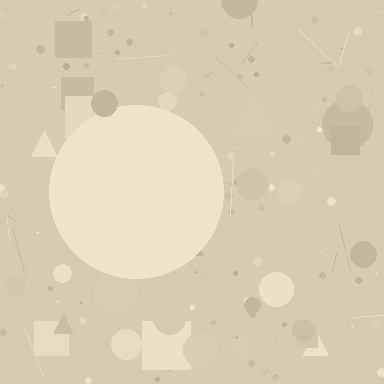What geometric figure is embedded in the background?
A circle is embedded in the background.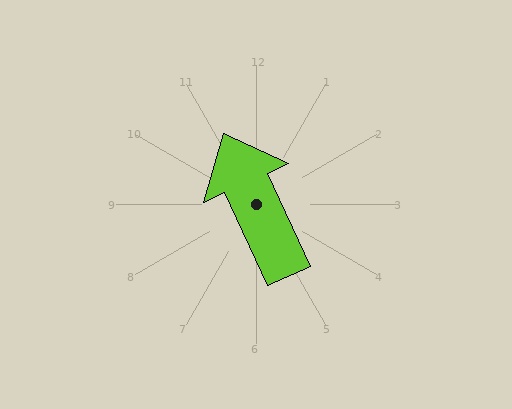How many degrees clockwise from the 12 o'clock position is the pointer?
Approximately 335 degrees.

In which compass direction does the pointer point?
Northwest.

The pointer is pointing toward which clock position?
Roughly 11 o'clock.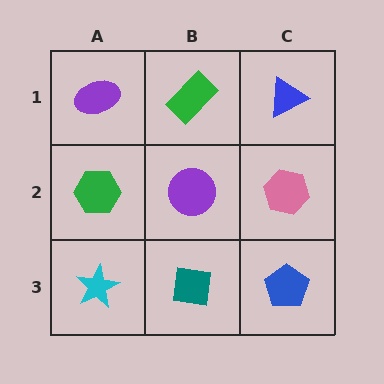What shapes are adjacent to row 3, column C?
A pink hexagon (row 2, column C), a teal square (row 3, column B).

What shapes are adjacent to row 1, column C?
A pink hexagon (row 2, column C), a green rectangle (row 1, column B).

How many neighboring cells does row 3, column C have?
2.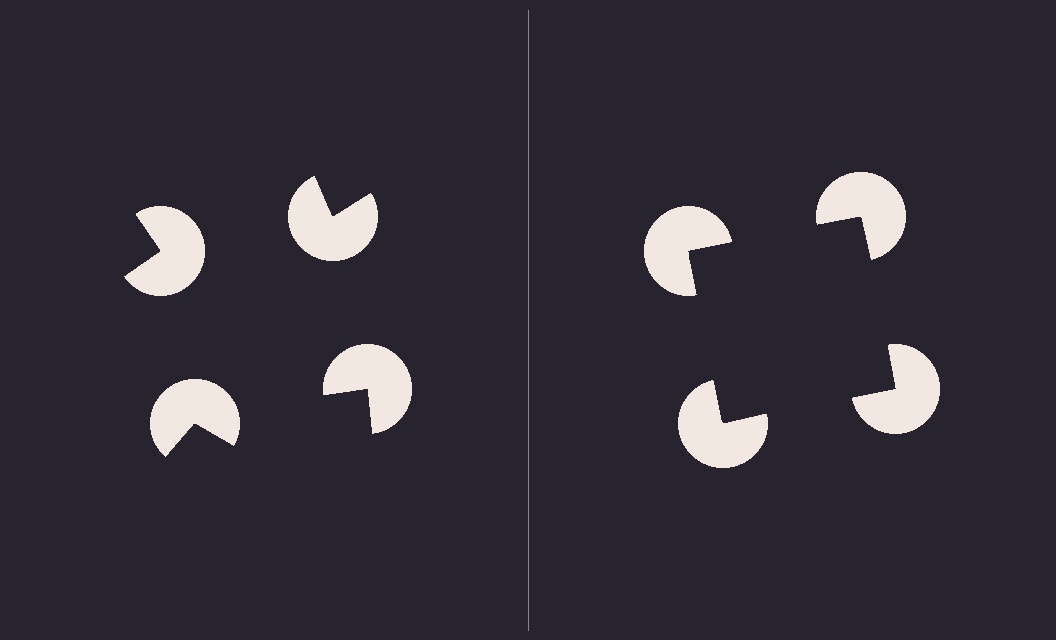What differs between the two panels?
The pac-man discs are positioned identically on both sides; only the wedge orientations differ. On the right they align to a square; on the left they are misaligned.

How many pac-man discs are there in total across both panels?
8 — 4 on each side.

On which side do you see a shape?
An illusory square appears on the right side. On the left side the wedge cuts are rotated, so no coherent shape forms.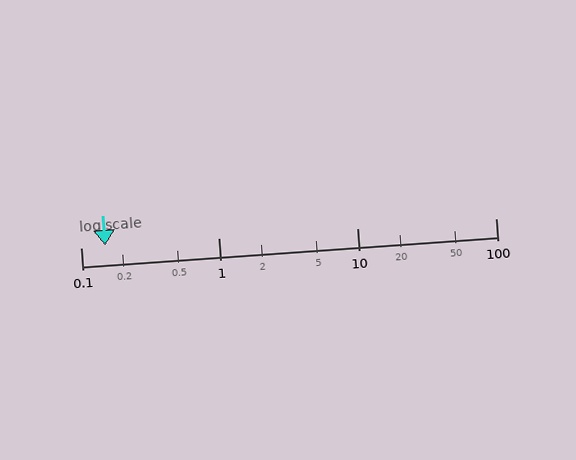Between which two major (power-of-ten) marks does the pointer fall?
The pointer is between 0.1 and 1.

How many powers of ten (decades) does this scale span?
The scale spans 3 decades, from 0.1 to 100.